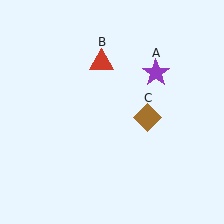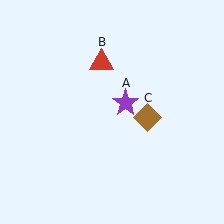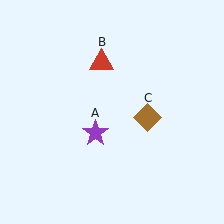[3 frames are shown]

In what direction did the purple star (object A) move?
The purple star (object A) moved down and to the left.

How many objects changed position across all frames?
1 object changed position: purple star (object A).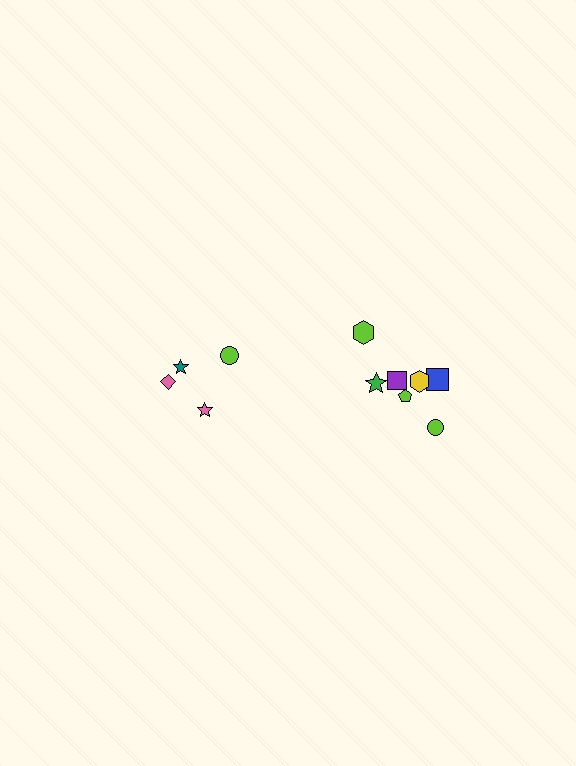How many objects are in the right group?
There are 7 objects.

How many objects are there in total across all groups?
There are 11 objects.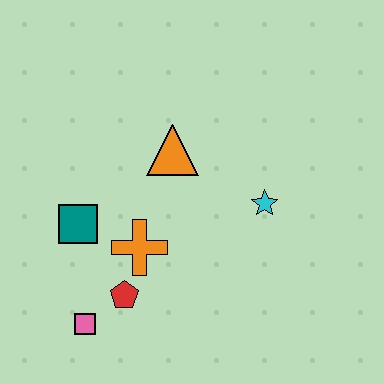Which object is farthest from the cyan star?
The pink square is farthest from the cyan star.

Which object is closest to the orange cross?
The red pentagon is closest to the orange cross.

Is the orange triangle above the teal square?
Yes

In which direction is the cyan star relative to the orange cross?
The cyan star is to the right of the orange cross.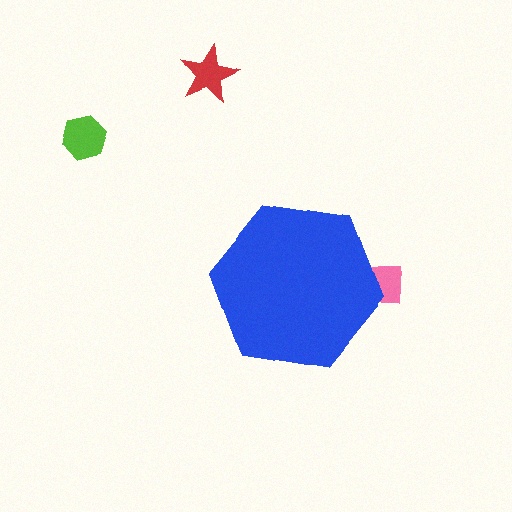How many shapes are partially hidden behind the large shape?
1 shape is partially hidden.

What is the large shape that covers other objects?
A blue hexagon.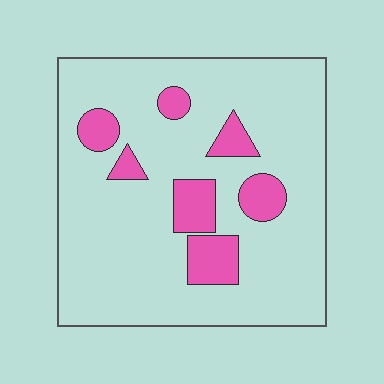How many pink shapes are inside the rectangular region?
7.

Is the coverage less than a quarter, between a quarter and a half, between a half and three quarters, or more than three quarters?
Less than a quarter.